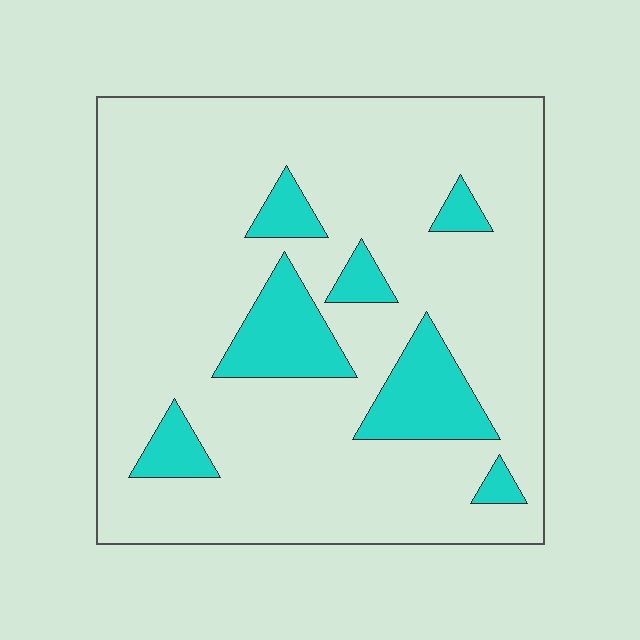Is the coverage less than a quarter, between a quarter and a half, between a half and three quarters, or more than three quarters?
Less than a quarter.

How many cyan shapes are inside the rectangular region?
7.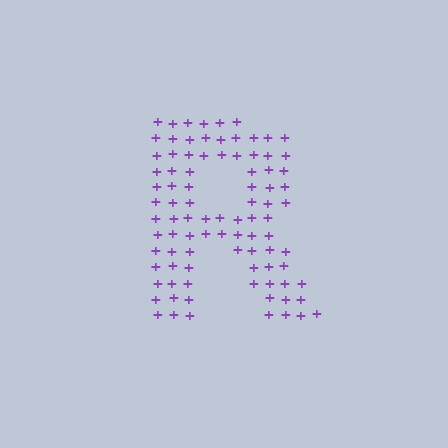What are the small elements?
The small elements are plus signs.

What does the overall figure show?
The overall figure shows the letter R.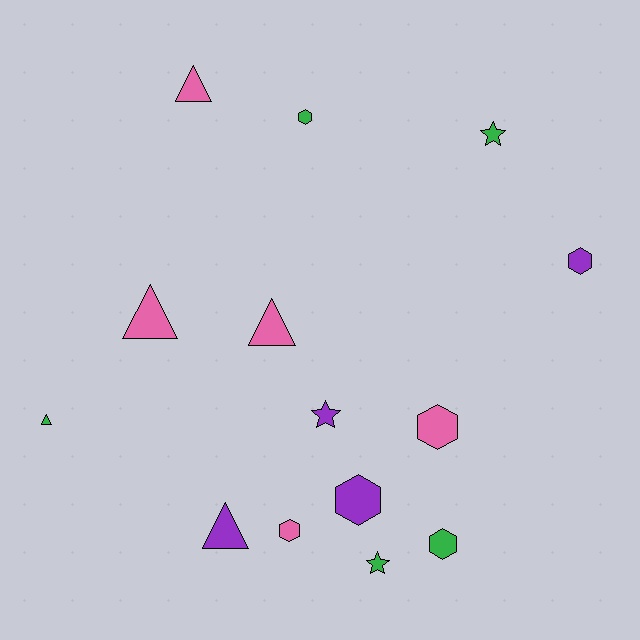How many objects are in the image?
There are 14 objects.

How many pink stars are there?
There are no pink stars.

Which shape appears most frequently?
Hexagon, with 6 objects.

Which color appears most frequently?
Green, with 5 objects.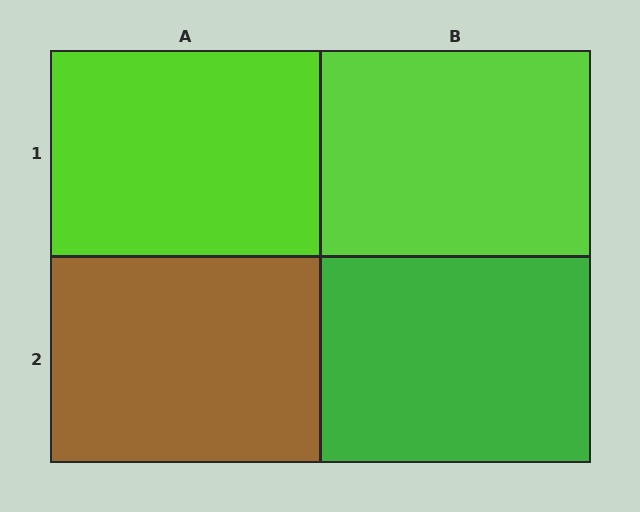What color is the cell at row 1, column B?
Lime.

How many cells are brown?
1 cell is brown.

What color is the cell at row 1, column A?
Lime.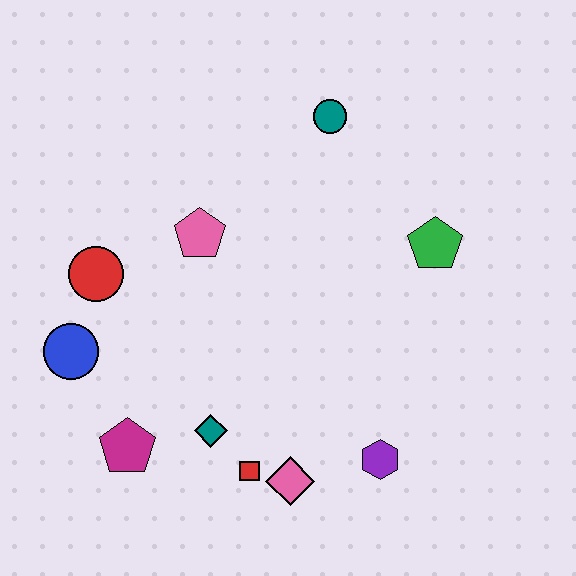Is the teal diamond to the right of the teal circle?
No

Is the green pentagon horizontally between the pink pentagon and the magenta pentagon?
No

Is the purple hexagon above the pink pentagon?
No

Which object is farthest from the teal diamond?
The teal circle is farthest from the teal diamond.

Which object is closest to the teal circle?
The green pentagon is closest to the teal circle.